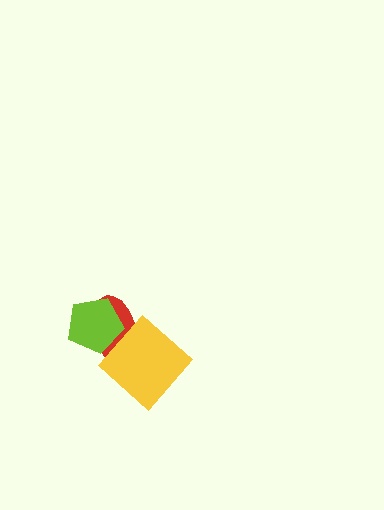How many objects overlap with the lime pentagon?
2 objects overlap with the lime pentagon.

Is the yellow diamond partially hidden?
No, no other shape covers it.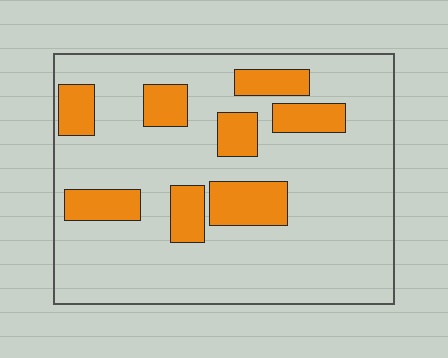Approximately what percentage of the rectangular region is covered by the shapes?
Approximately 20%.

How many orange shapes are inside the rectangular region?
8.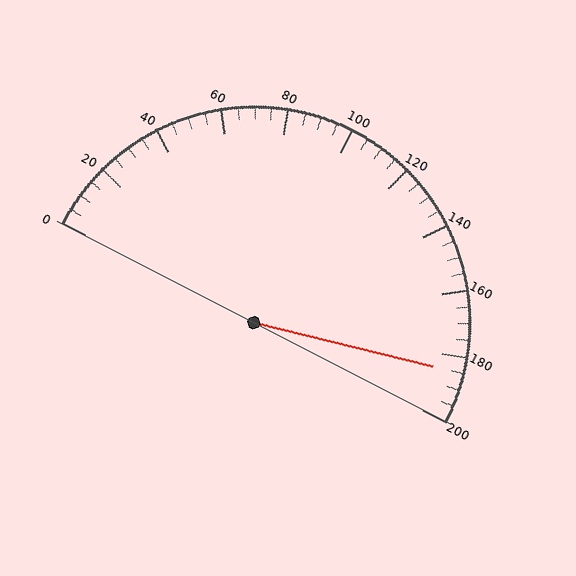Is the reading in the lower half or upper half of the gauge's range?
The reading is in the upper half of the range (0 to 200).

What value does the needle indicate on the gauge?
The needle indicates approximately 185.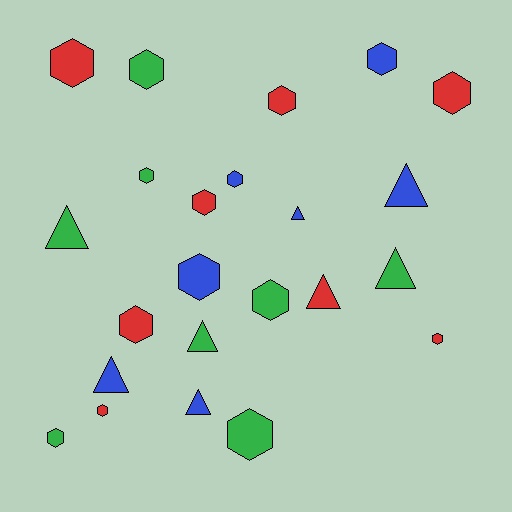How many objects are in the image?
There are 23 objects.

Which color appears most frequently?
Green, with 8 objects.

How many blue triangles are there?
There are 4 blue triangles.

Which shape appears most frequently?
Hexagon, with 15 objects.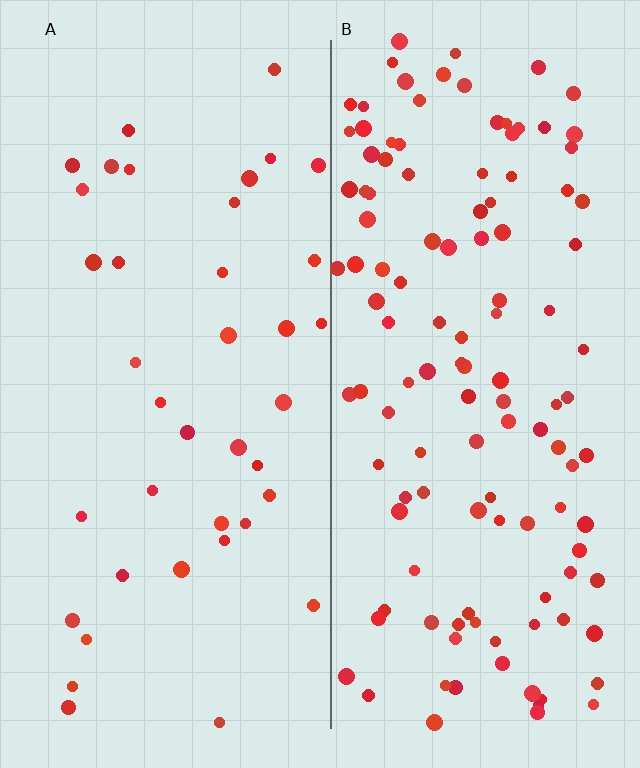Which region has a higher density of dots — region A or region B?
B (the right).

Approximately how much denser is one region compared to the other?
Approximately 3.2× — region B over region A.